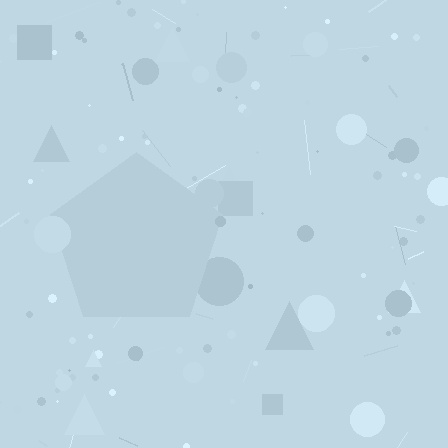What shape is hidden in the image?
A pentagon is hidden in the image.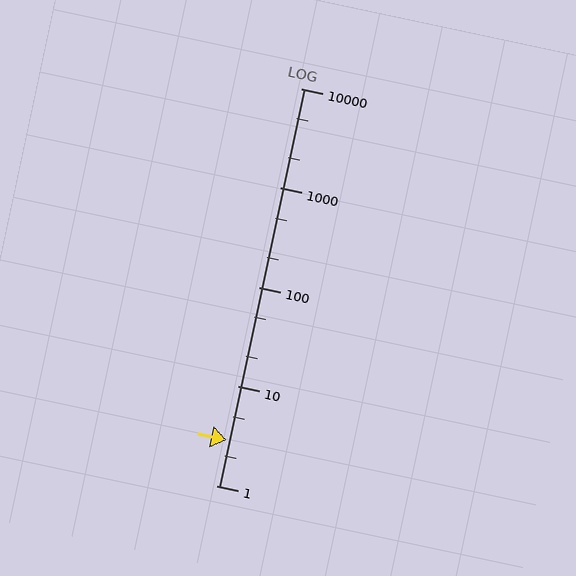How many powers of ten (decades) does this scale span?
The scale spans 4 decades, from 1 to 10000.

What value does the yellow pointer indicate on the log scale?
The pointer indicates approximately 2.9.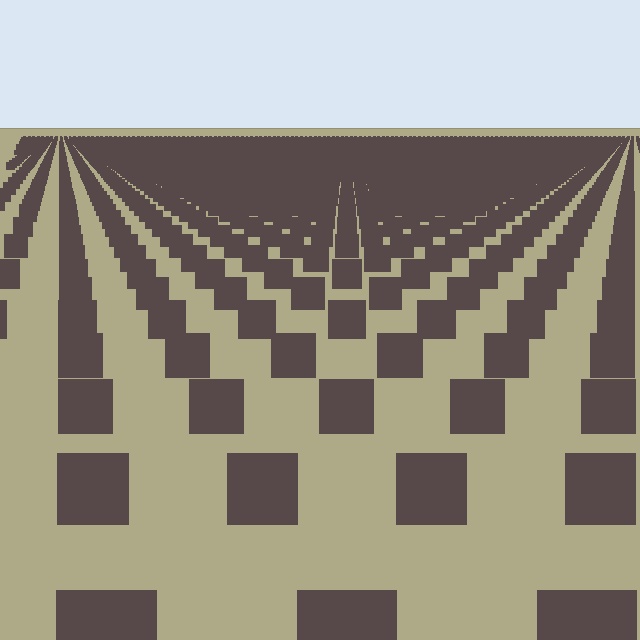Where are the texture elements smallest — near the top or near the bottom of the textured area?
Near the top.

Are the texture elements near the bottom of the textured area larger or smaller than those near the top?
Larger. Near the bottom, elements are closer to the viewer and appear at a bigger on-screen size.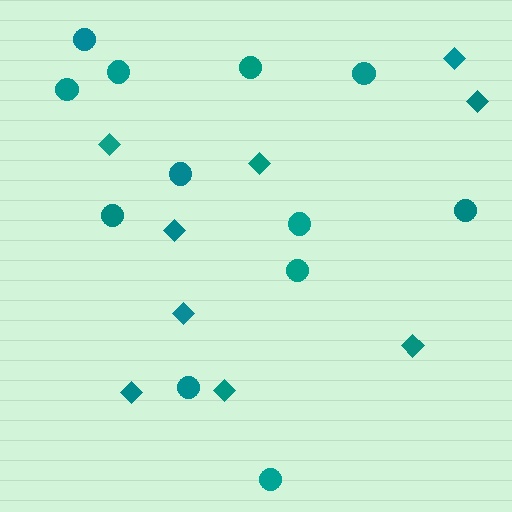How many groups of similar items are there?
There are 2 groups: one group of circles (12) and one group of diamonds (9).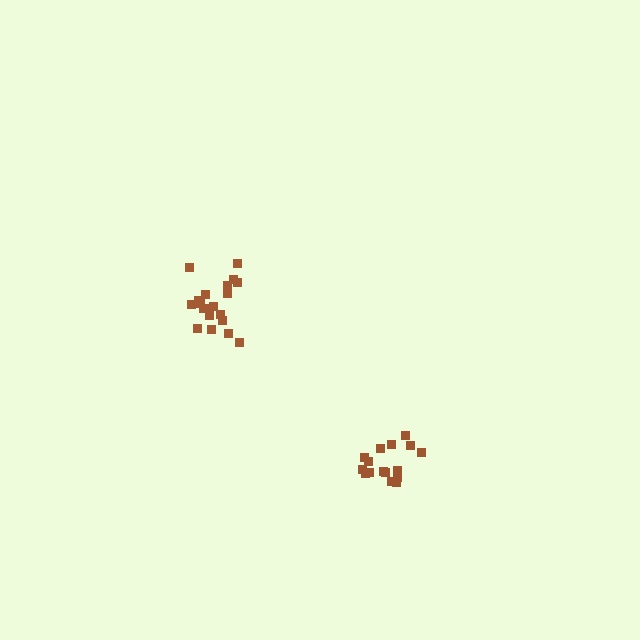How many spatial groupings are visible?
There are 2 spatial groupings.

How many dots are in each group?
Group 1: 16 dots, Group 2: 20 dots (36 total).